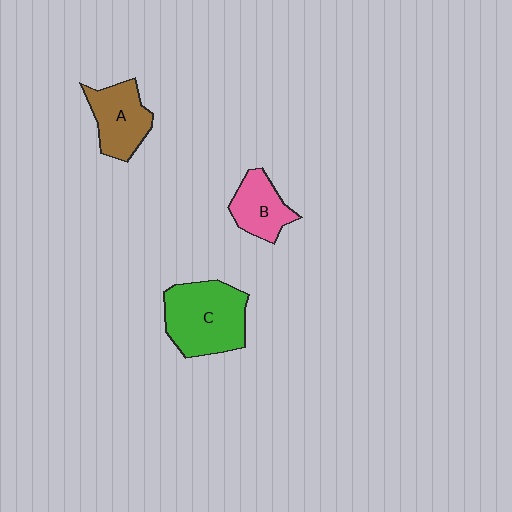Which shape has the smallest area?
Shape B (pink).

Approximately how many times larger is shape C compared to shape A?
Approximately 1.5 times.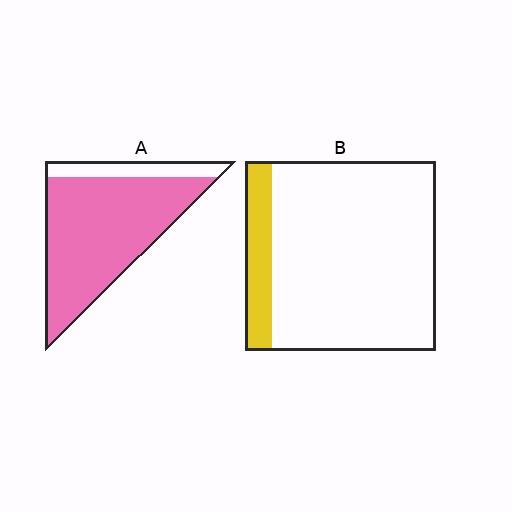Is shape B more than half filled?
No.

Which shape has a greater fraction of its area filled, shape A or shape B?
Shape A.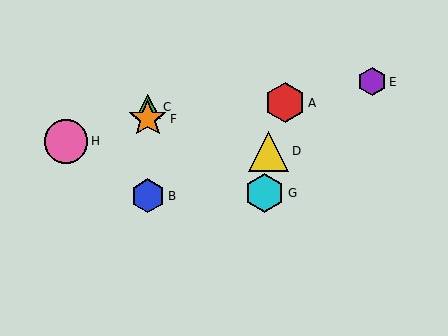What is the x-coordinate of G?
Object G is at x≈265.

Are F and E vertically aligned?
No, F is at x≈148 and E is at x≈372.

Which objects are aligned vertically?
Objects B, C, F are aligned vertically.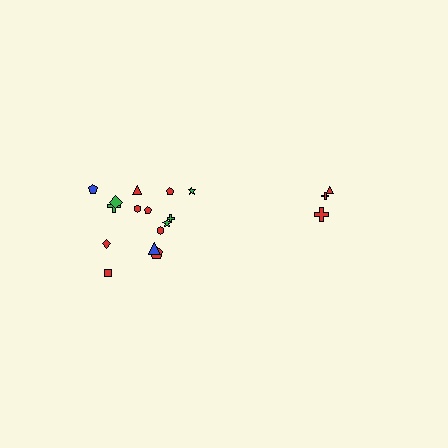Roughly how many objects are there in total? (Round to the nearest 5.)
Roughly 20 objects in total.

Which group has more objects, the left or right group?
The left group.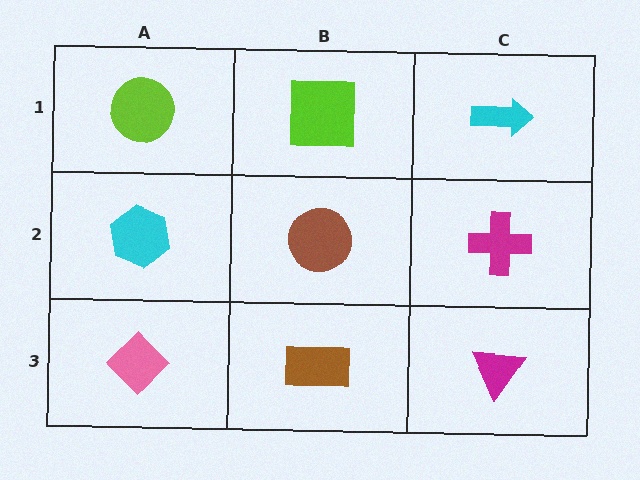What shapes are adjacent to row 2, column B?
A lime square (row 1, column B), a brown rectangle (row 3, column B), a cyan hexagon (row 2, column A), a magenta cross (row 2, column C).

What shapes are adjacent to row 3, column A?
A cyan hexagon (row 2, column A), a brown rectangle (row 3, column B).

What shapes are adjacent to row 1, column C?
A magenta cross (row 2, column C), a lime square (row 1, column B).